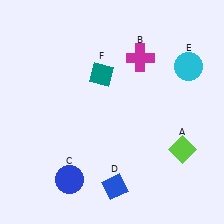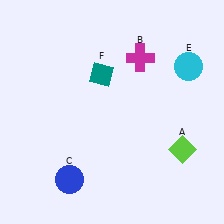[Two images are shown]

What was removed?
The blue diamond (D) was removed in Image 2.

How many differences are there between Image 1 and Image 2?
There is 1 difference between the two images.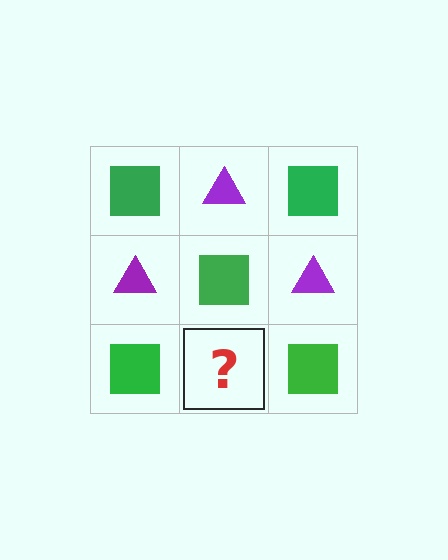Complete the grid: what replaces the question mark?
The question mark should be replaced with a purple triangle.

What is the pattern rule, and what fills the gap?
The rule is that it alternates green square and purple triangle in a checkerboard pattern. The gap should be filled with a purple triangle.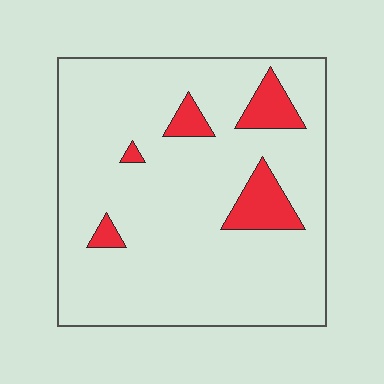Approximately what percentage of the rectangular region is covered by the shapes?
Approximately 10%.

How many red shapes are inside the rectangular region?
5.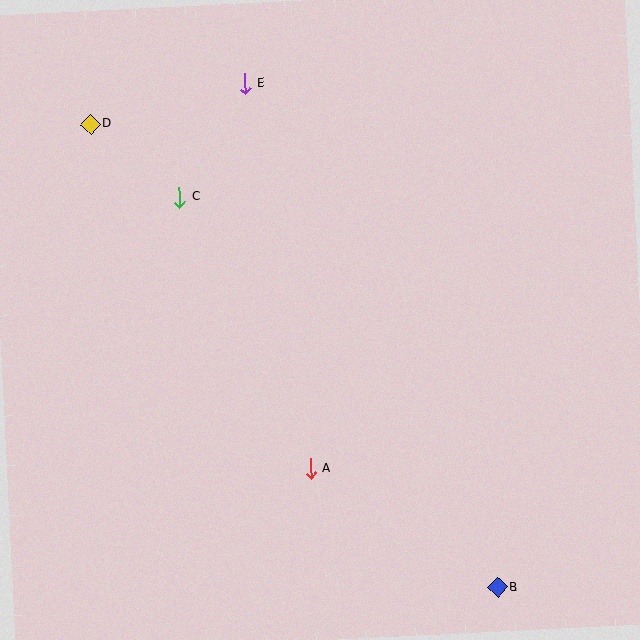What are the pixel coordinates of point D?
Point D is at (91, 124).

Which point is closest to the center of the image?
Point A at (311, 468) is closest to the center.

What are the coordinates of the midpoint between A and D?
The midpoint between A and D is at (201, 296).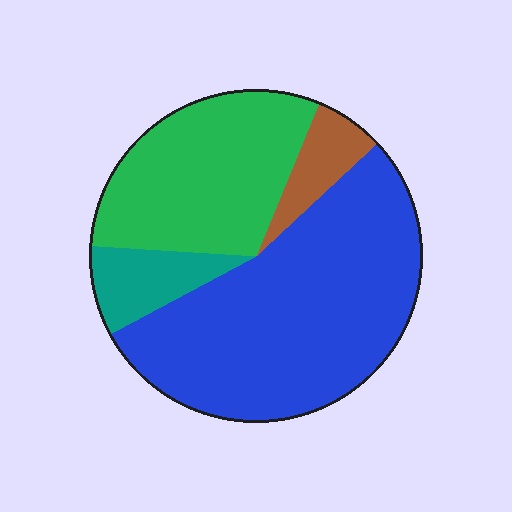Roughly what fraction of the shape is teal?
Teal covers 9% of the shape.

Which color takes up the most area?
Blue, at roughly 55%.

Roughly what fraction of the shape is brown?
Brown covers about 5% of the shape.